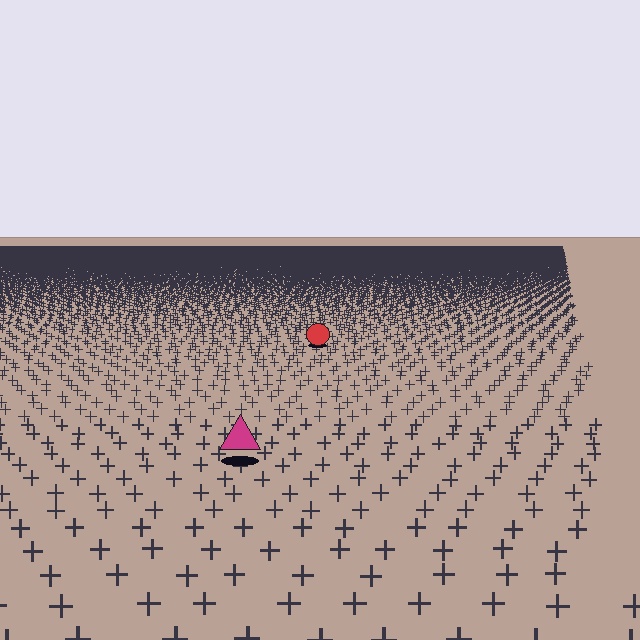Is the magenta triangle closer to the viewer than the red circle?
Yes. The magenta triangle is closer — you can tell from the texture gradient: the ground texture is coarser near it.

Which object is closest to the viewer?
The magenta triangle is closest. The texture marks near it are larger and more spread out.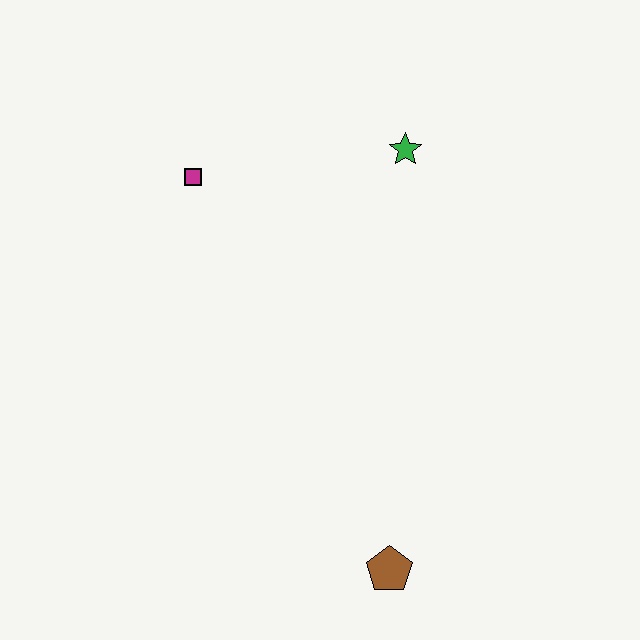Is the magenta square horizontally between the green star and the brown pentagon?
No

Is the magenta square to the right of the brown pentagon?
No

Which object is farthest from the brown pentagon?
The magenta square is farthest from the brown pentagon.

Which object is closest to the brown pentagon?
The green star is closest to the brown pentagon.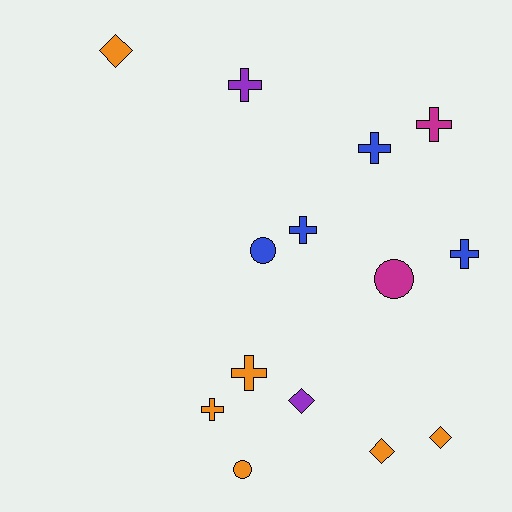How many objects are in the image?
There are 14 objects.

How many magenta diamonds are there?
There are no magenta diamonds.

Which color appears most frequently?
Orange, with 6 objects.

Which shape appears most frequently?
Cross, with 7 objects.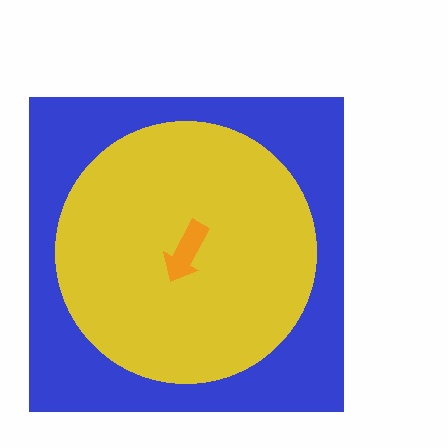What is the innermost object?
The orange arrow.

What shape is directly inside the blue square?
The yellow circle.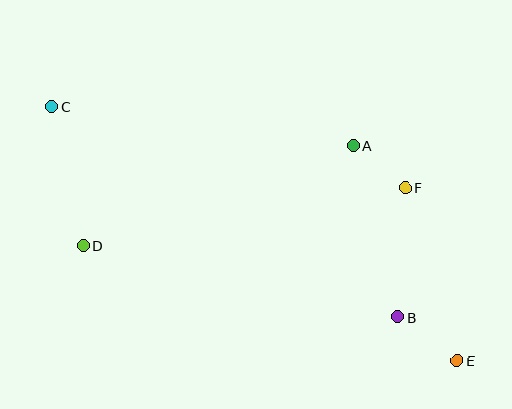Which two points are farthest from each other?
Points C and E are farthest from each other.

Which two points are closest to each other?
Points A and F are closest to each other.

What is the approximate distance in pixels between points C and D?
The distance between C and D is approximately 143 pixels.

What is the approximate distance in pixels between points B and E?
The distance between B and E is approximately 74 pixels.